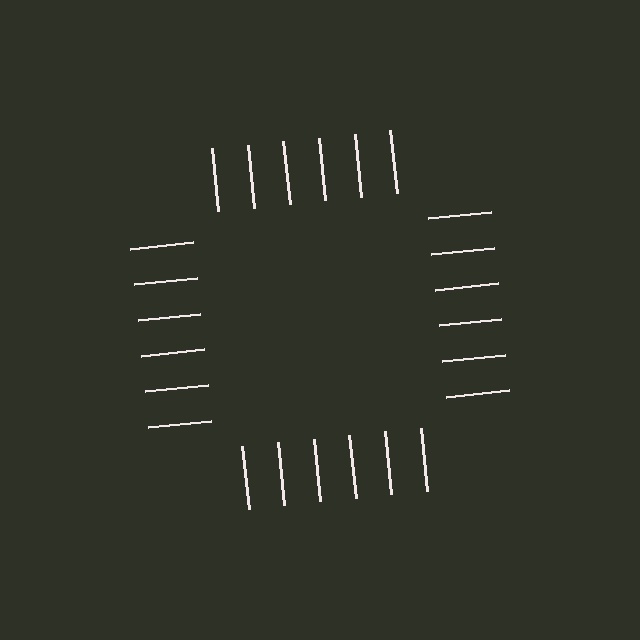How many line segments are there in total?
24 — 6 along each of the 4 edges.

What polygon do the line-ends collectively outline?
An illusory square — the line segments terminate on its edges but no continuous stroke is drawn.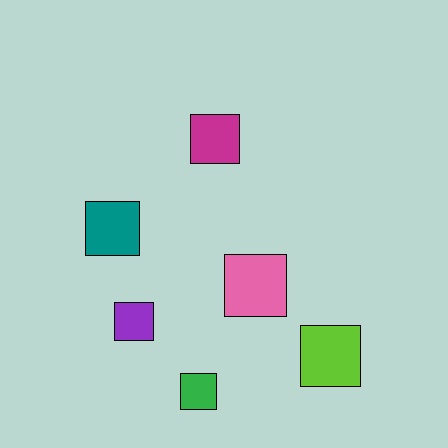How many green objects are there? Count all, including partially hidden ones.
There is 1 green object.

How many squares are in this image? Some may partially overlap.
There are 6 squares.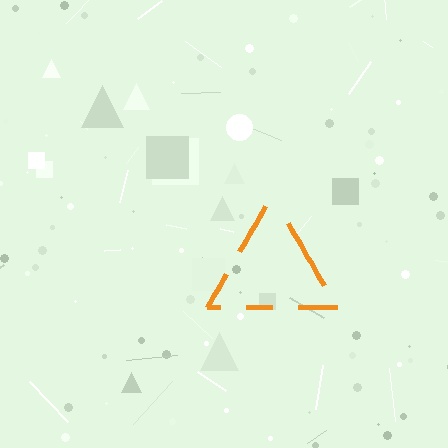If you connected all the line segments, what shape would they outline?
They would outline a triangle.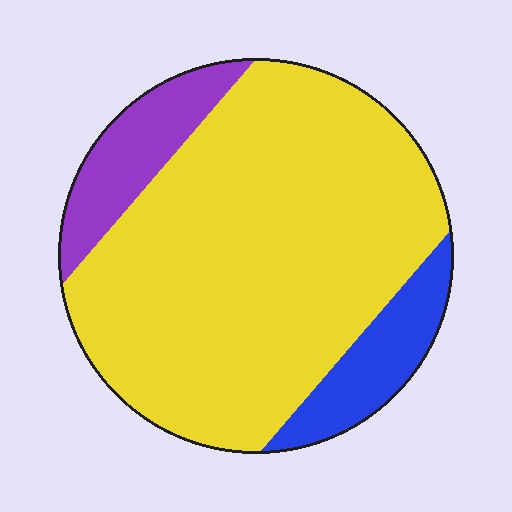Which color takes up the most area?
Yellow, at roughly 75%.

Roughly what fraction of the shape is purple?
Purple takes up about one eighth (1/8) of the shape.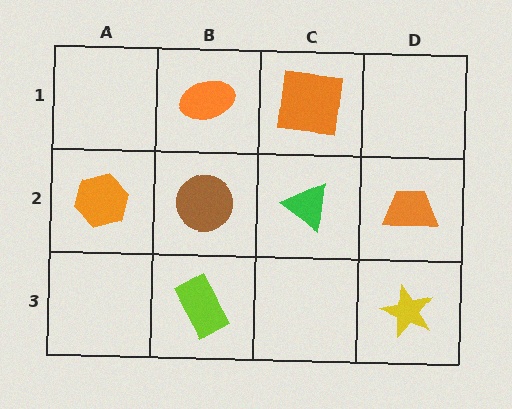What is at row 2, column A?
An orange hexagon.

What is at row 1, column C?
An orange square.